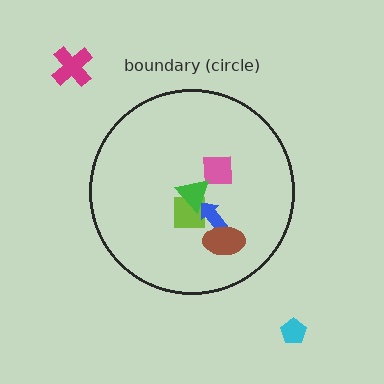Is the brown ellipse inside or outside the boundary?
Inside.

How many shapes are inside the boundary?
5 inside, 2 outside.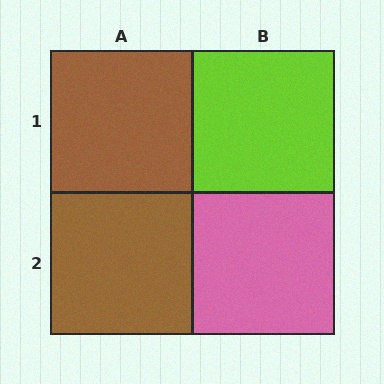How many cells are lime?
1 cell is lime.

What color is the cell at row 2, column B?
Pink.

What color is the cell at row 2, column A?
Brown.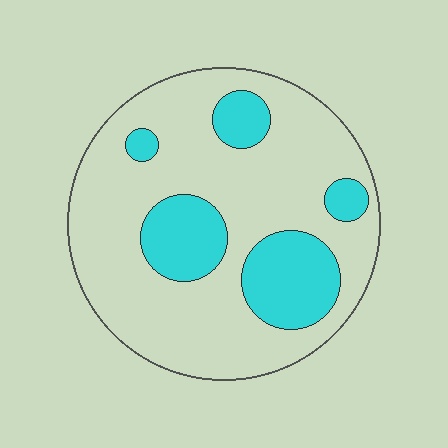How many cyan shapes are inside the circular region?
5.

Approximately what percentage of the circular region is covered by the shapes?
Approximately 25%.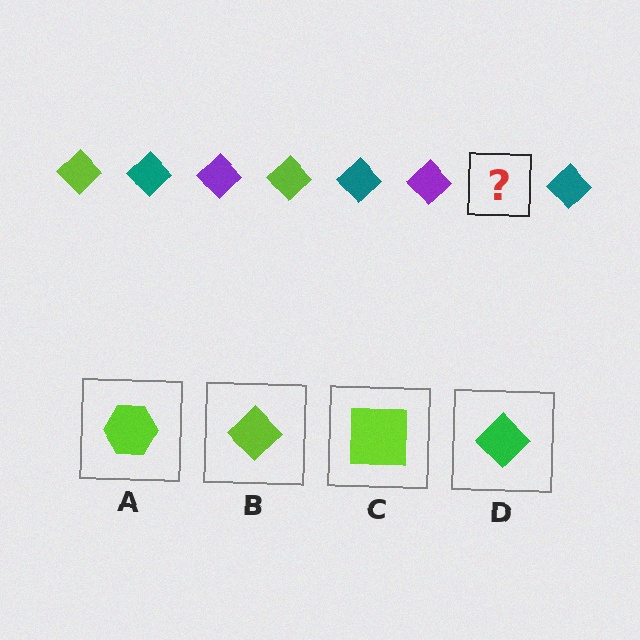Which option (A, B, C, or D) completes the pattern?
B.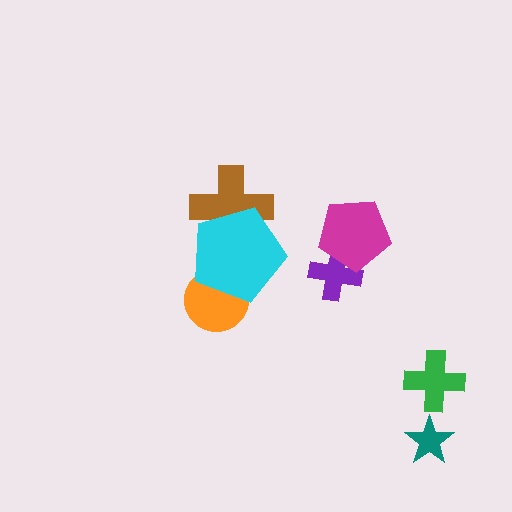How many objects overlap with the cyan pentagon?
2 objects overlap with the cyan pentagon.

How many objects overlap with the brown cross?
1 object overlaps with the brown cross.